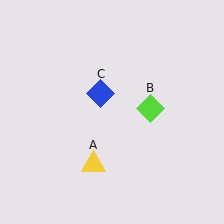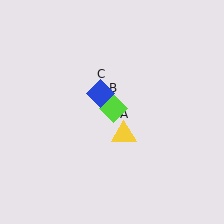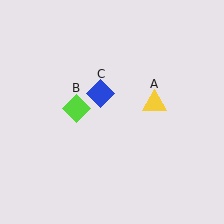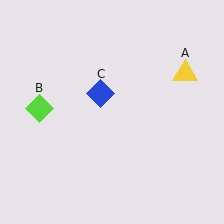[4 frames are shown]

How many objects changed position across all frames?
2 objects changed position: yellow triangle (object A), lime diamond (object B).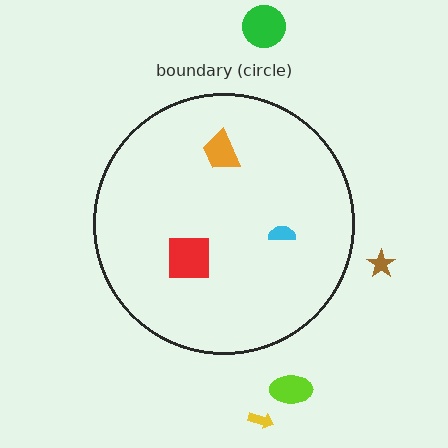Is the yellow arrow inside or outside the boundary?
Outside.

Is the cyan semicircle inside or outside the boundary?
Inside.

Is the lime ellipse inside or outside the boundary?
Outside.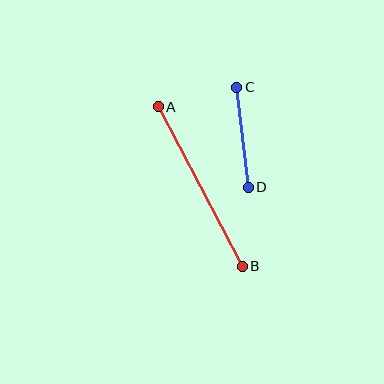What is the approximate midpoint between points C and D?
The midpoint is at approximately (242, 137) pixels.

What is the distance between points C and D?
The distance is approximately 100 pixels.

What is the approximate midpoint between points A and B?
The midpoint is at approximately (200, 187) pixels.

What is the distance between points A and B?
The distance is approximately 180 pixels.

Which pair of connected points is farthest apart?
Points A and B are farthest apart.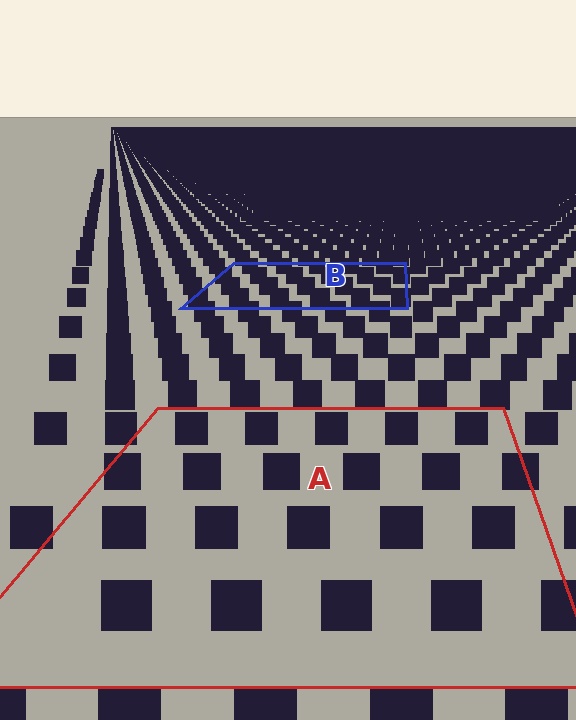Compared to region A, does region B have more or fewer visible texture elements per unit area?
Region B has more texture elements per unit area — they are packed more densely because it is farther away.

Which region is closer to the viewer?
Region A is closer. The texture elements there are larger and more spread out.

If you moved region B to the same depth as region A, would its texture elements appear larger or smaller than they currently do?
They would appear larger. At a closer depth, the same texture elements are projected at a bigger on-screen size.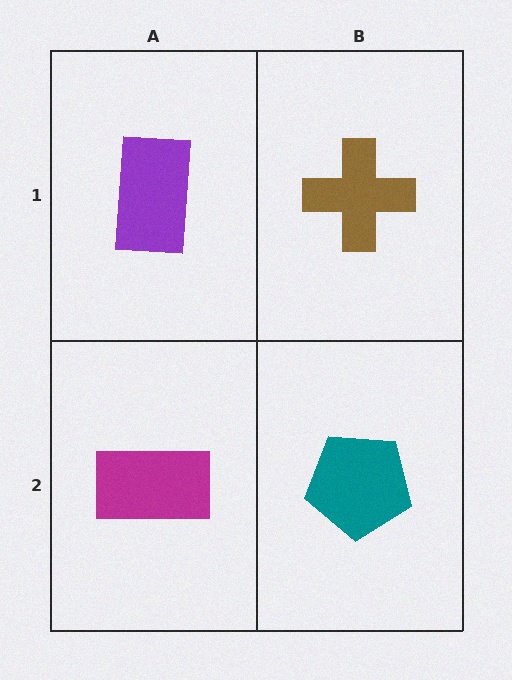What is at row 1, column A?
A purple rectangle.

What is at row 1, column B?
A brown cross.